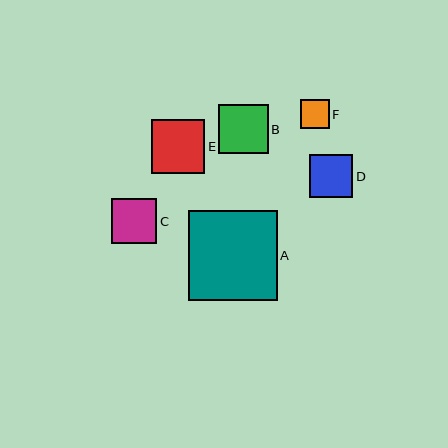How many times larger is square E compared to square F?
Square E is approximately 1.9 times the size of square F.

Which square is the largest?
Square A is the largest with a size of approximately 89 pixels.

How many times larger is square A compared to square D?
Square A is approximately 2.1 times the size of square D.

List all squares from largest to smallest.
From largest to smallest: A, E, B, C, D, F.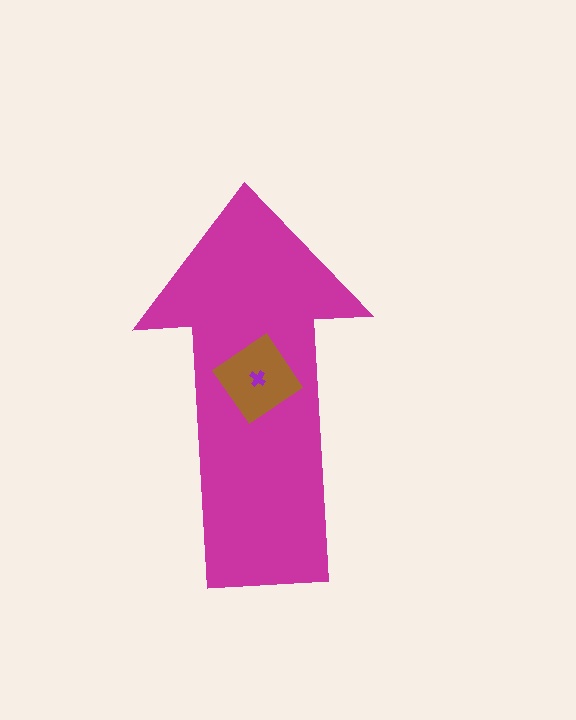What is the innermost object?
The purple cross.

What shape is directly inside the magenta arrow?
The brown diamond.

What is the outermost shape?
The magenta arrow.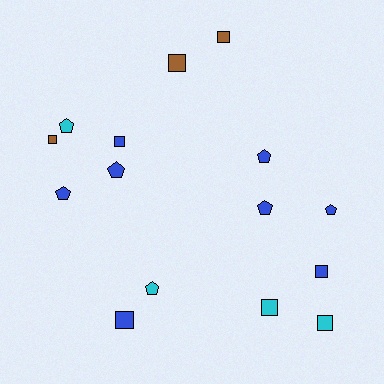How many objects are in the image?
There are 15 objects.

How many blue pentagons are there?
There are 5 blue pentagons.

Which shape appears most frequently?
Square, with 8 objects.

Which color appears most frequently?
Blue, with 8 objects.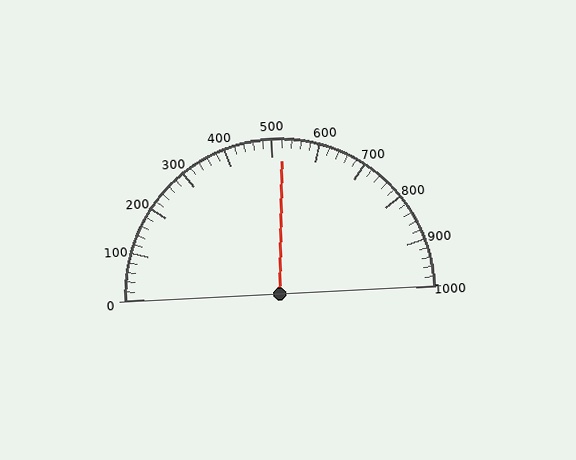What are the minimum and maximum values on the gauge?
The gauge ranges from 0 to 1000.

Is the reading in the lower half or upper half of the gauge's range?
The reading is in the upper half of the range (0 to 1000).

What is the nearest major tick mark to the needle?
The nearest major tick mark is 500.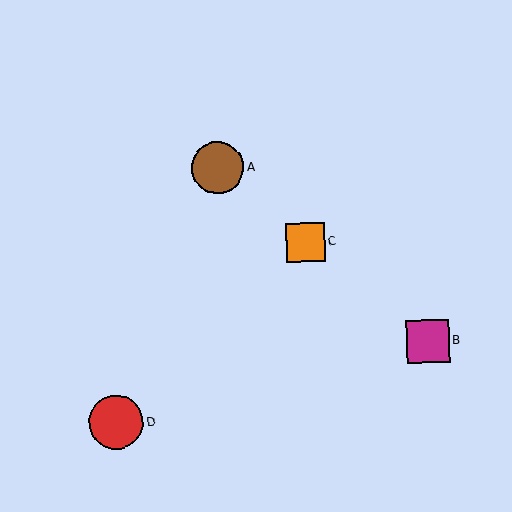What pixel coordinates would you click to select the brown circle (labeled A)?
Click at (218, 168) to select the brown circle A.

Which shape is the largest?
The red circle (labeled D) is the largest.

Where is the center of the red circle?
The center of the red circle is at (116, 422).